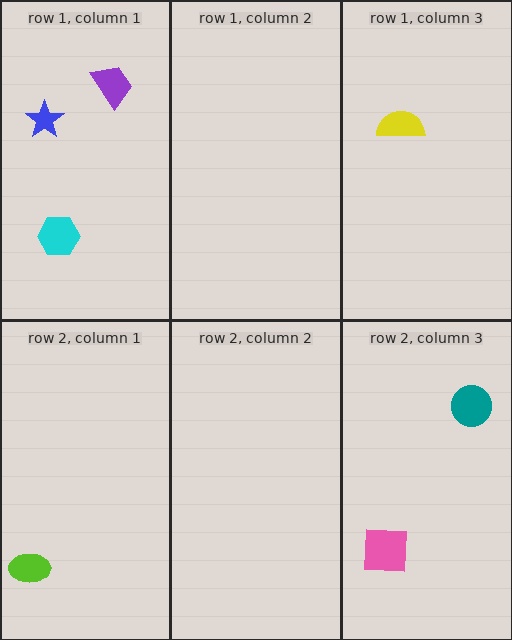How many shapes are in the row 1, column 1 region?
3.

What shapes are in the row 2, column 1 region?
The lime ellipse.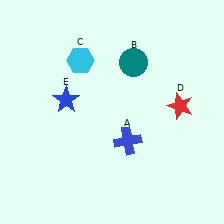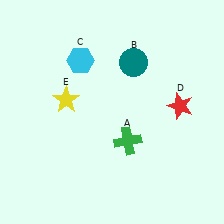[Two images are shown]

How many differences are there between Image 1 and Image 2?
There are 2 differences between the two images.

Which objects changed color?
A changed from blue to green. E changed from blue to yellow.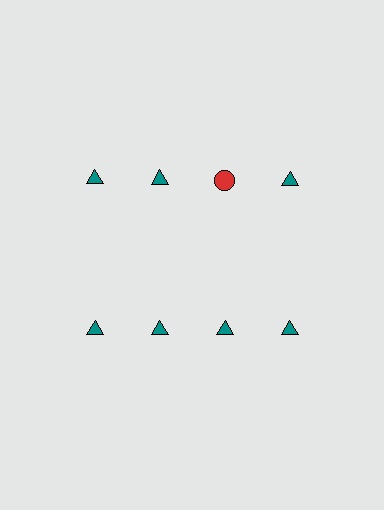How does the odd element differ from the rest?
It differs in both color (red instead of teal) and shape (circle instead of triangle).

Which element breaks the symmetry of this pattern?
The red circle in the top row, center column breaks the symmetry. All other shapes are teal triangles.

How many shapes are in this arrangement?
There are 8 shapes arranged in a grid pattern.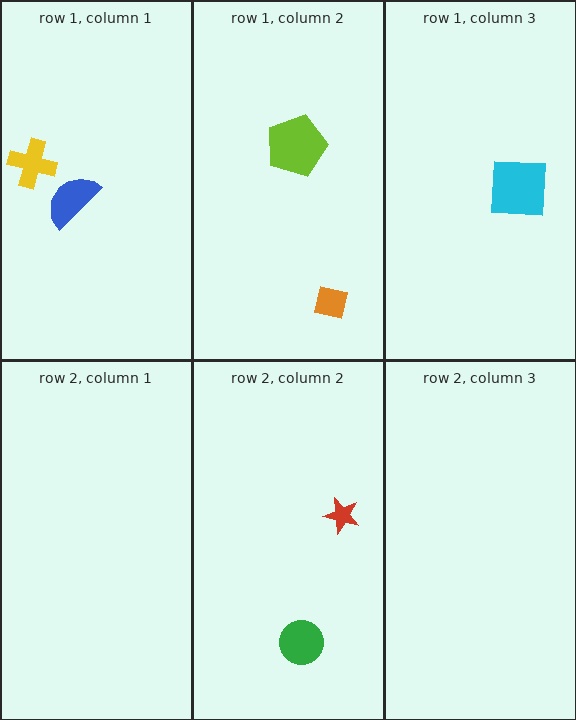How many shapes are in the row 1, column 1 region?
2.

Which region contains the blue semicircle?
The row 1, column 1 region.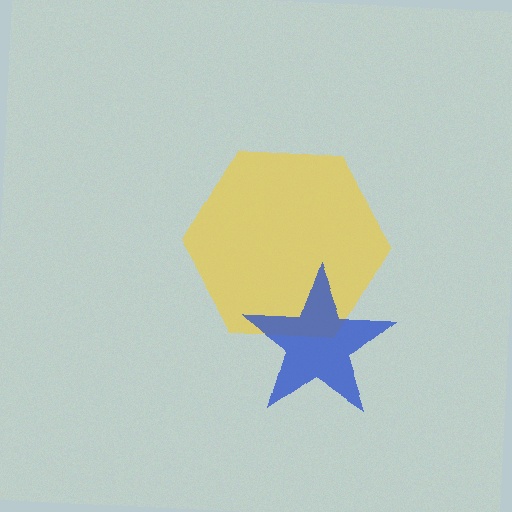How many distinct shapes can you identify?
There are 2 distinct shapes: a yellow hexagon, a blue star.